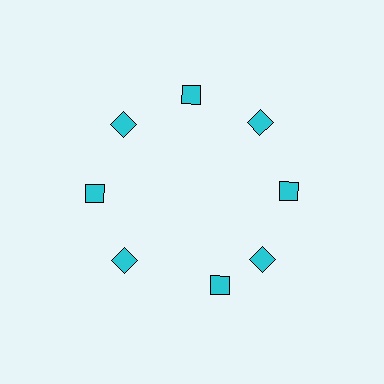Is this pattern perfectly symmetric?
No. The 8 cyan diamonds are arranged in a ring, but one element near the 6 o'clock position is rotated out of alignment along the ring, breaking the 8-fold rotational symmetry.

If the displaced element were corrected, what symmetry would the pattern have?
It would have 8-fold rotational symmetry — the pattern would map onto itself every 45 degrees.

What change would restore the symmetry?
The symmetry would be restored by rotating it back into even spacing with its neighbors so that all 8 diamonds sit at equal angles and equal distance from the center.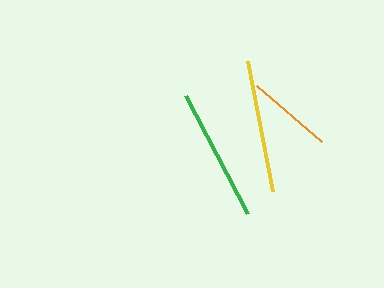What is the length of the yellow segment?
The yellow segment is approximately 132 pixels long.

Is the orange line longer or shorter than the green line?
The green line is longer than the orange line.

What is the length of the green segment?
The green segment is approximately 134 pixels long.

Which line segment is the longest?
The green line is the longest at approximately 134 pixels.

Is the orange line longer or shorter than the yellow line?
The yellow line is longer than the orange line.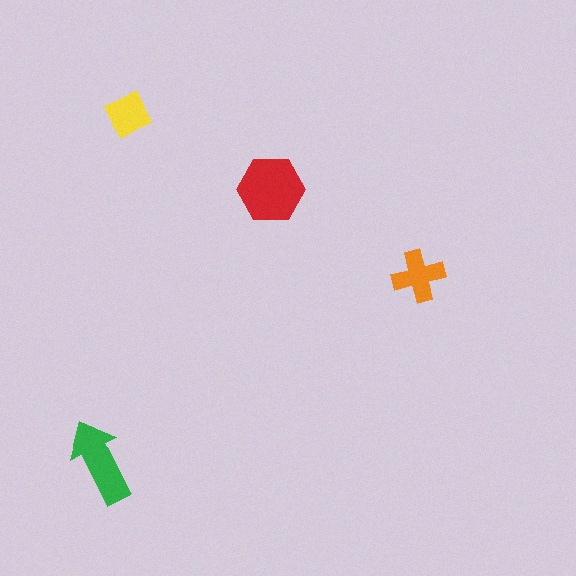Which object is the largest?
The red hexagon.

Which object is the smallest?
The yellow diamond.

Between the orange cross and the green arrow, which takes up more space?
The green arrow.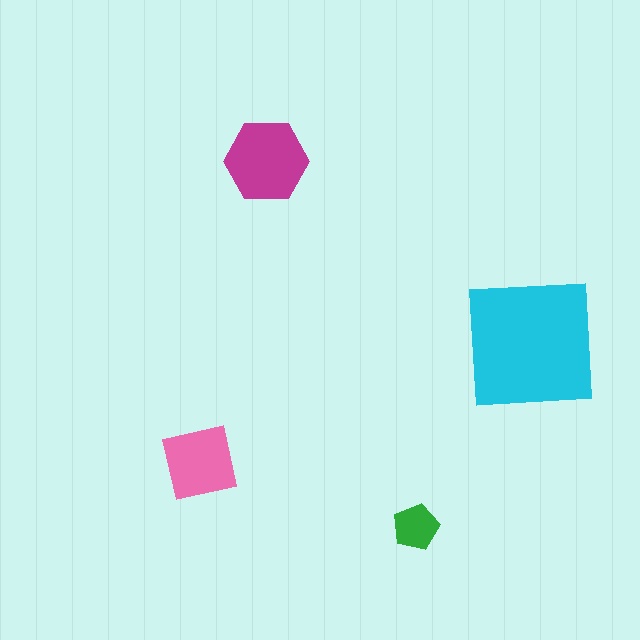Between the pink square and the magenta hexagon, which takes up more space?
The magenta hexagon.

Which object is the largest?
The cyan square.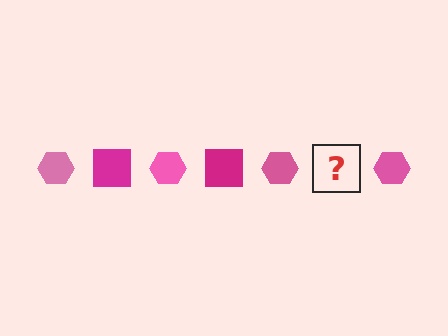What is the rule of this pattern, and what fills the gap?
The rule is that the pattern alternates between pink hexagon and magenta square. The gap should be filled with a magenta square.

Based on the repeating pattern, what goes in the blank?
The blank should be a magenta square.